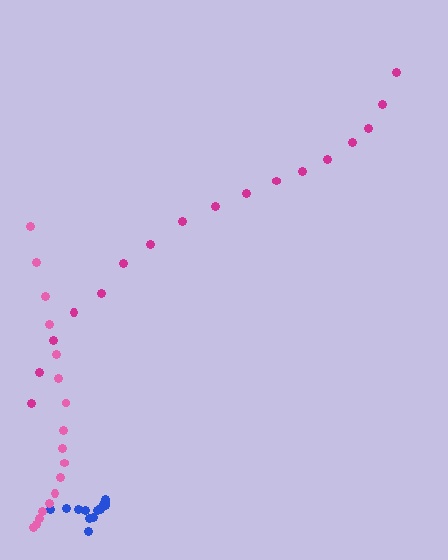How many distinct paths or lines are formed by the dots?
There are 3 distinct paths.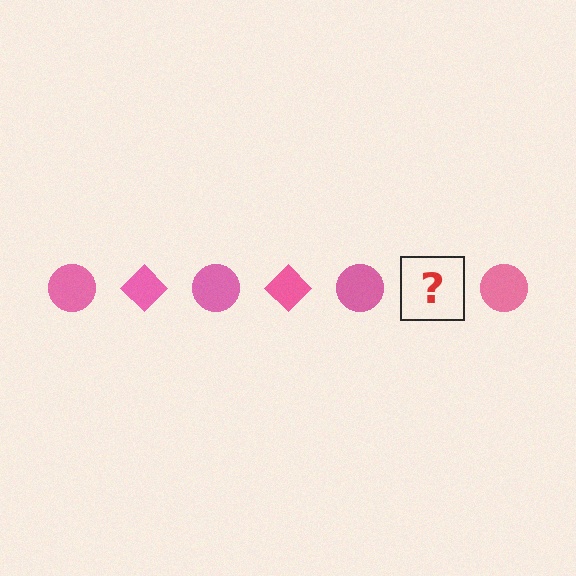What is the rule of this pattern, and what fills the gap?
The rule is that the pattern cycles through circle, diamond shapes in pink. The gap should be filled with a pink diamond.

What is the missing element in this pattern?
The missing element is a pink diamond.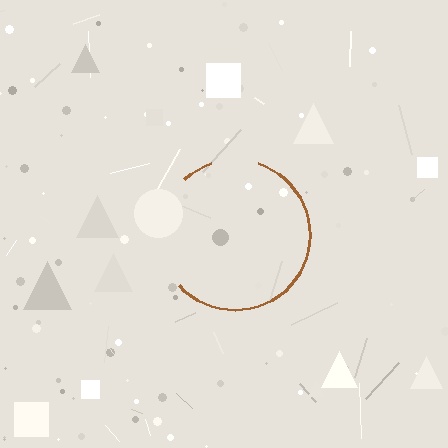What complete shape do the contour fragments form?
The contour fragments form a circle.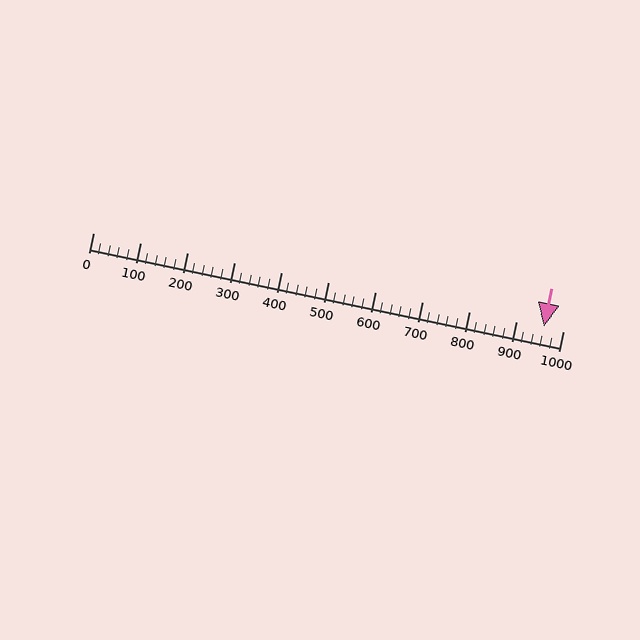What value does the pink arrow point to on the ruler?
The pink arrow points to approximately 960.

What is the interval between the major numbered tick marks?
The major tick marks are spaced 100 units apart.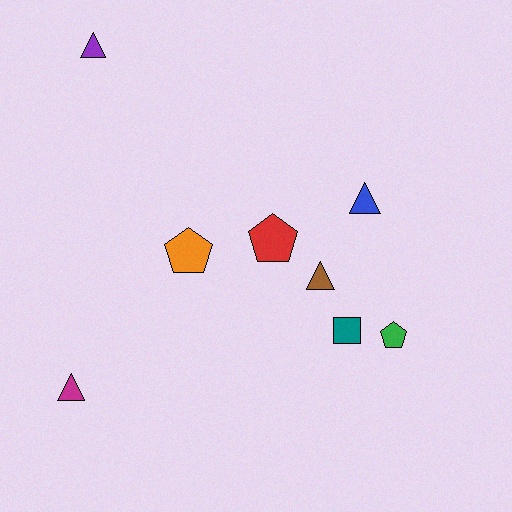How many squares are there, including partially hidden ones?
There is 1 square.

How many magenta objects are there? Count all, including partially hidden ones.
There is 1 magenta object.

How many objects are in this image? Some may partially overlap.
There are 8 objects.